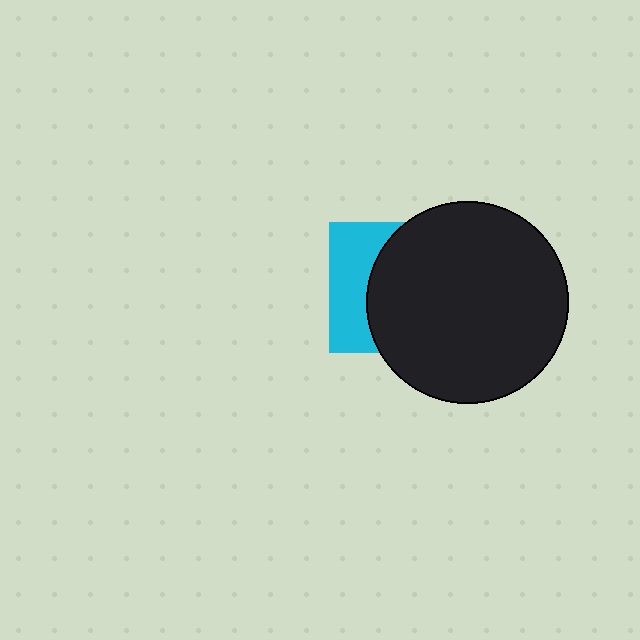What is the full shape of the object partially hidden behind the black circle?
The partially hidden object is a cyan square.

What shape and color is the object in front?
The object in front is a black circle.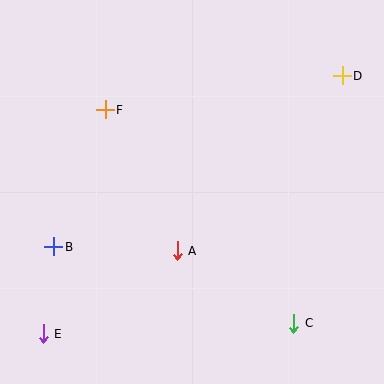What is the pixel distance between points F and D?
The distance between F and D is 239 pixels.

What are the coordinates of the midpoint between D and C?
The midpoint between D and C is at (318, 199).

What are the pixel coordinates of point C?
Point C is at (294, 323).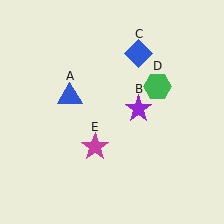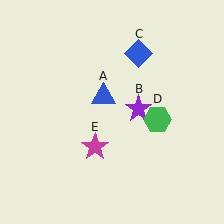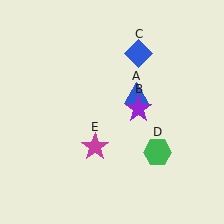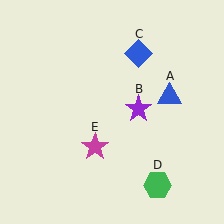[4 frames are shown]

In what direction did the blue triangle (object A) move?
The blue triangle (object A) moved right.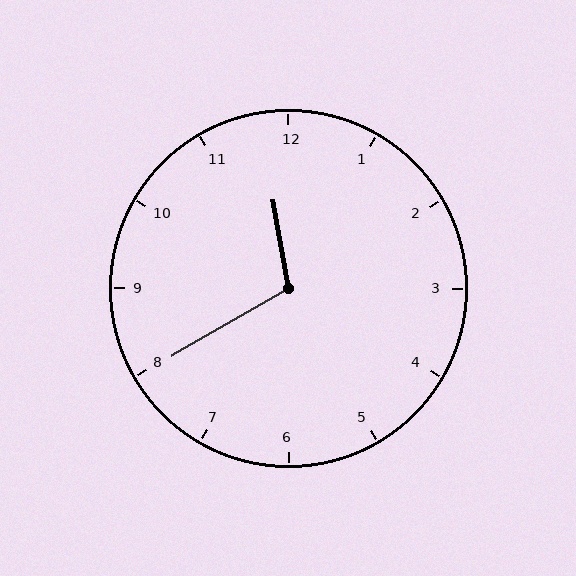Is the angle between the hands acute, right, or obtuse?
It is obtuse.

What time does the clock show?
11:40.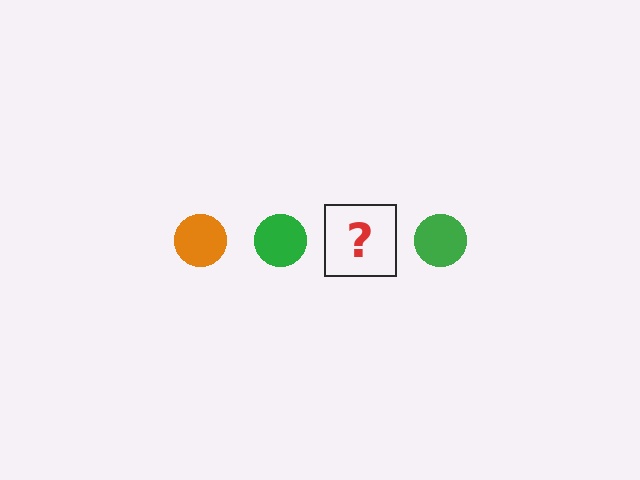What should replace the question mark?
The question mark should be replaced with an orange circle.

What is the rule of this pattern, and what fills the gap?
The rule is that the pattern cycles through orange, green circles. The gap should be filled with an orange circle.